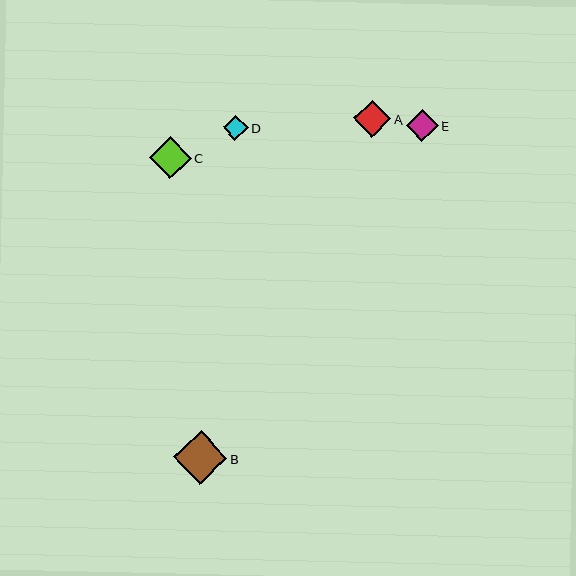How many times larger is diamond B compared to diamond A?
Diamond B is approximately 1.4 times the size of diamond A.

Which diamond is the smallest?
Diamond D is the smallest with a size of approximately 24 pixels.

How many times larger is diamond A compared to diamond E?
Diamond A is approximately 1.2 times the size of diamond E.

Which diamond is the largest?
Diamond B is the largest with a size of approximately 54 pixels.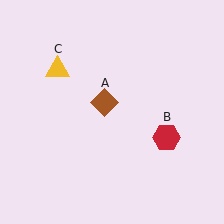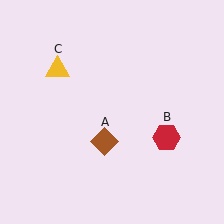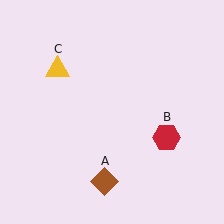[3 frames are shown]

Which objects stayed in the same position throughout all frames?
Red hexagon (object B) and yellow triangle (object C) remained stationary.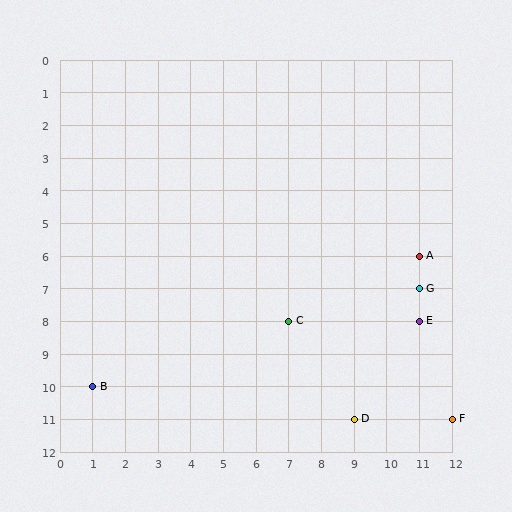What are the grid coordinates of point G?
Point G is at grid coordinates (11, 7).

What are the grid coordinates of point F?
Point F is at grid coordinates (12, 11).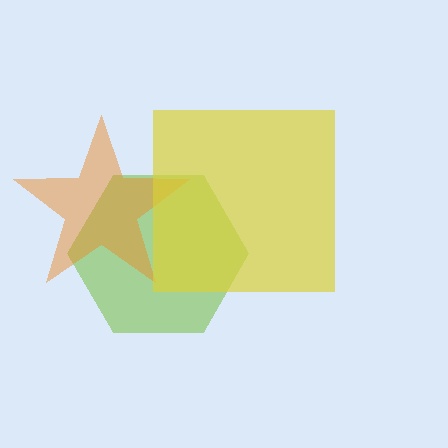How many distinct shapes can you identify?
There are 3 distinct shapes: a lime hexagon, an orange star, a yellow square.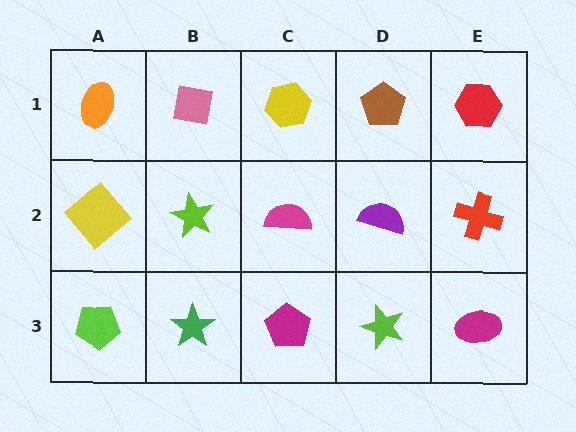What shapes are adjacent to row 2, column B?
A pink square (row 1, column B), a green star (row 3, column B), a yellow diamond (row 2, column A), a magenta semicircle (row 2, column C).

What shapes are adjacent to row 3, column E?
A red cross (row 2, column E), a lime star (row 3, column D).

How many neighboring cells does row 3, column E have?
2.